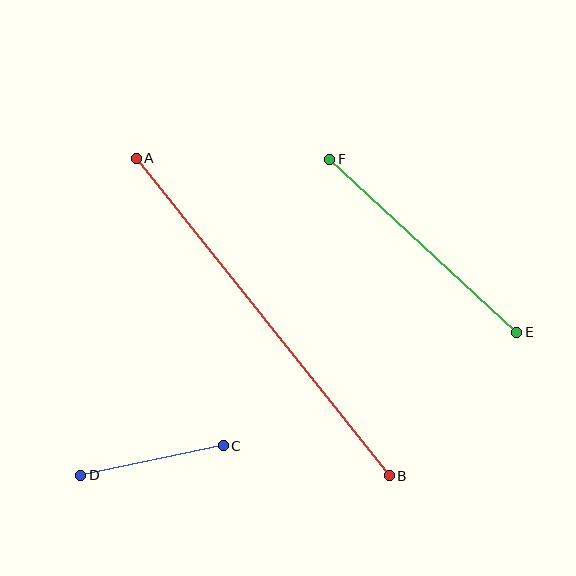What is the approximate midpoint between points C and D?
The midpoint is at approximately (152, 461) pixels.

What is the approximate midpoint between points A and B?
The midpoint is at approximately (263, 317) pixels.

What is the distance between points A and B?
The distance is approximately 406 pixels.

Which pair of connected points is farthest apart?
Points A and B are farthest apart.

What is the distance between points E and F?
The distance is approximately 255 pixels.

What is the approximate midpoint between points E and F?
The midpoint is at approximately (423, 246) pixels.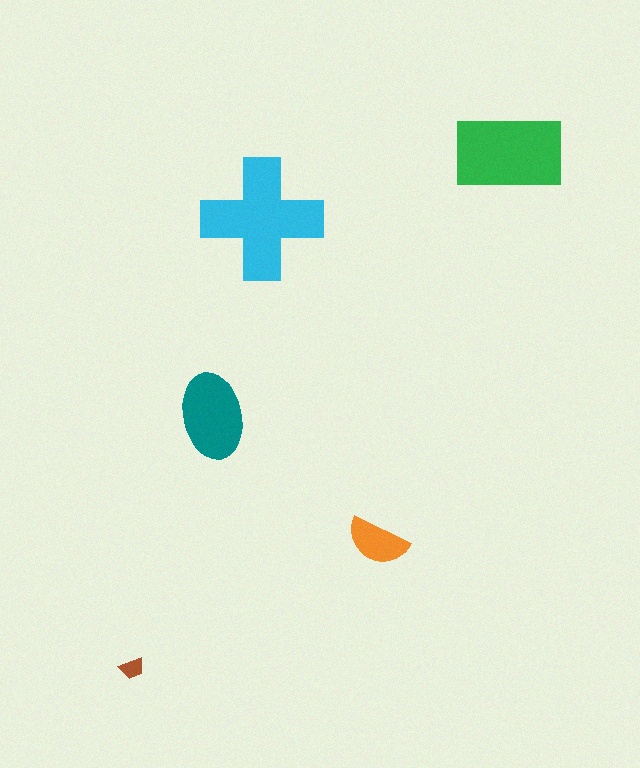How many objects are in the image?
There are 5 objects in the image.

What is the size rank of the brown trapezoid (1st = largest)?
5th.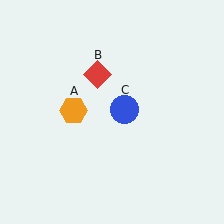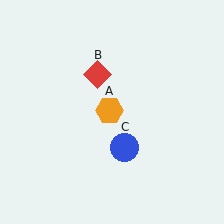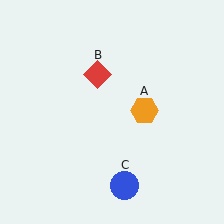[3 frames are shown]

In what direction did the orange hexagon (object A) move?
The orange hexagon (object A) moved right.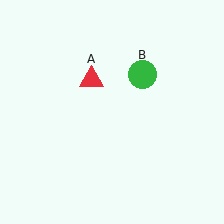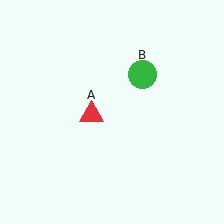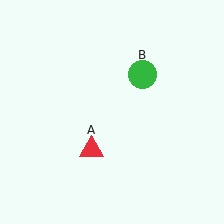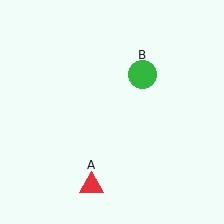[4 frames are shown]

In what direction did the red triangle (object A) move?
The red triangle (object A) moved down.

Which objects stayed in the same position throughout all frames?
Green circle (object B) remained stationary.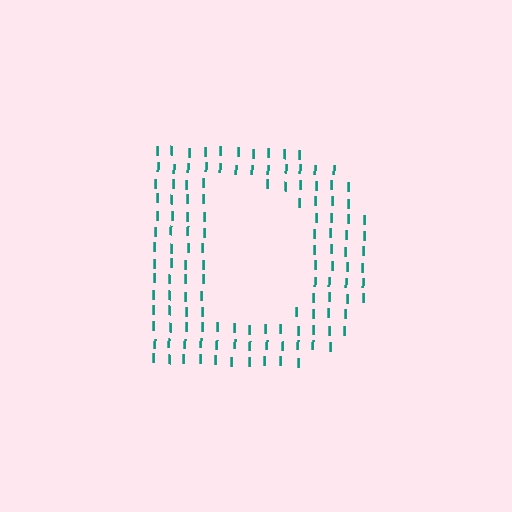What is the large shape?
The large shape is the letter D.